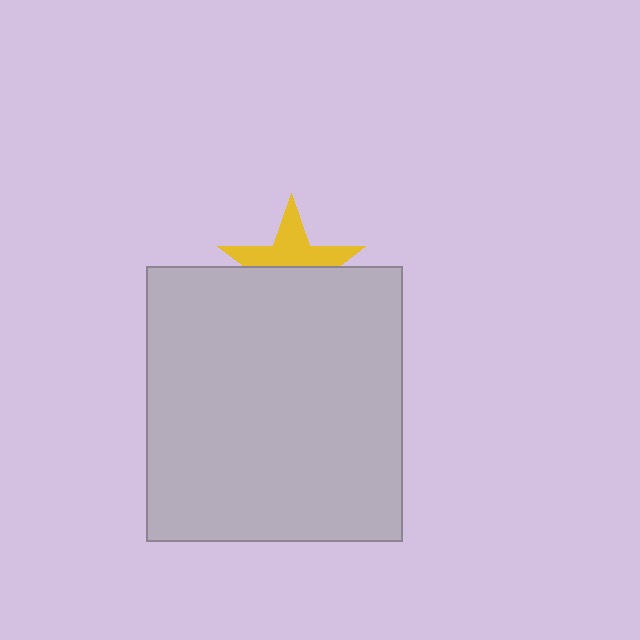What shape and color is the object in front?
The object in front is a light gray rectangle.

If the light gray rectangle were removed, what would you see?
You would see the complete yellow star.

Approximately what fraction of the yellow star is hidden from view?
Roughly 52% of the yellow star is hidden behind the light gray rectangle.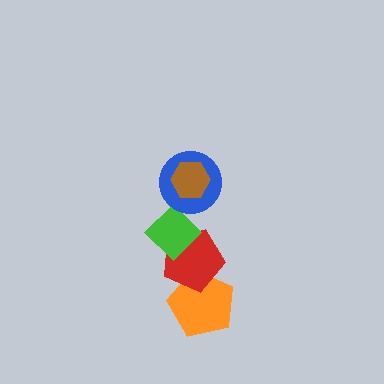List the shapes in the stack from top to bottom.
From top to bottom: the brown hexagon, the blue circle, the green diamond, the red pentagon, the orange pentagon.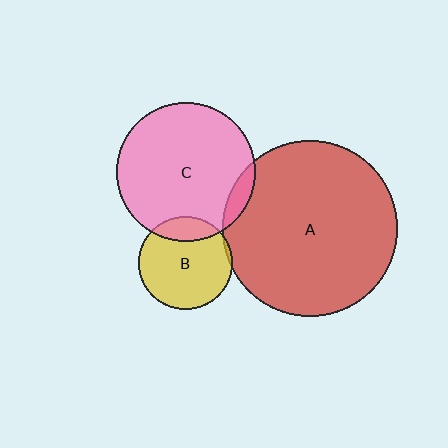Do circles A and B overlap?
Yes.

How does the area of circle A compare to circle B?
Approximately 3.5 times.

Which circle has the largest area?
Circle A (red).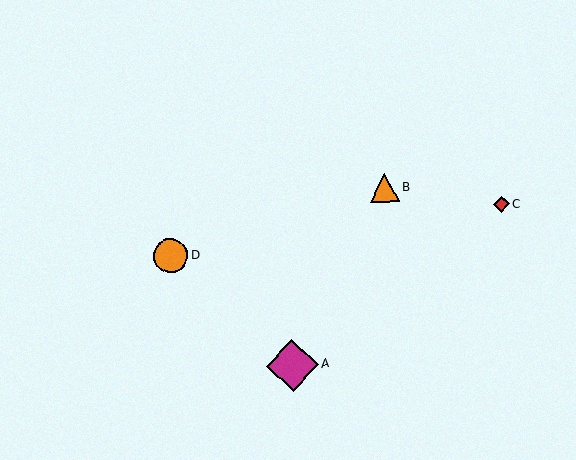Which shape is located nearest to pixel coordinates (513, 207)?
The red diamond (labeled C) at (501, 204) is nearest to that location.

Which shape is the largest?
The magenta diamond (labeled A) is the largest.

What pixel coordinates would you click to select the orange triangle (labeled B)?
Click at (384, 188) to select the orange triangle B.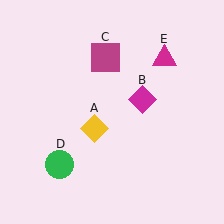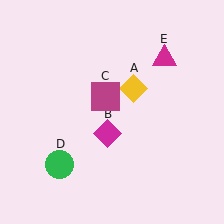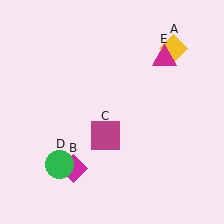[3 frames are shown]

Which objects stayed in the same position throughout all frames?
Green circle (object D) and magenta triangle (object E) remained stationary.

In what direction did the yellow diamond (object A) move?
The yellow diamond (object A) moved up and to the right.